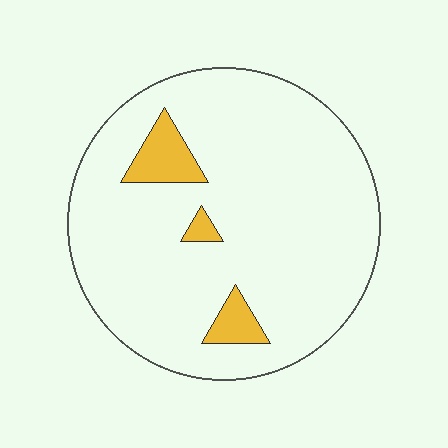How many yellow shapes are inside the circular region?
3.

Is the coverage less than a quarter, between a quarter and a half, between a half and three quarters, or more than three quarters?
Less than a quarter.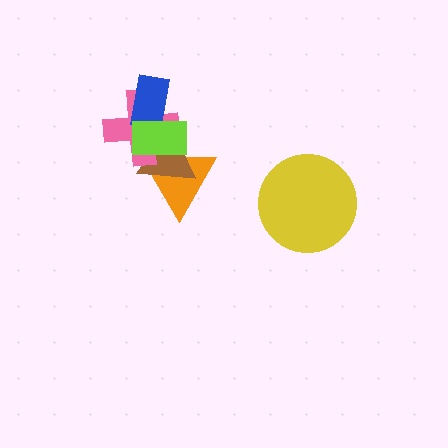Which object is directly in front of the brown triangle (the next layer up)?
The pink cross is directly in front of the brown triangle.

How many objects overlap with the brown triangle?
3 objects overlap with the brown triangle.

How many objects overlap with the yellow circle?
0 objects overlap with the yellow circle.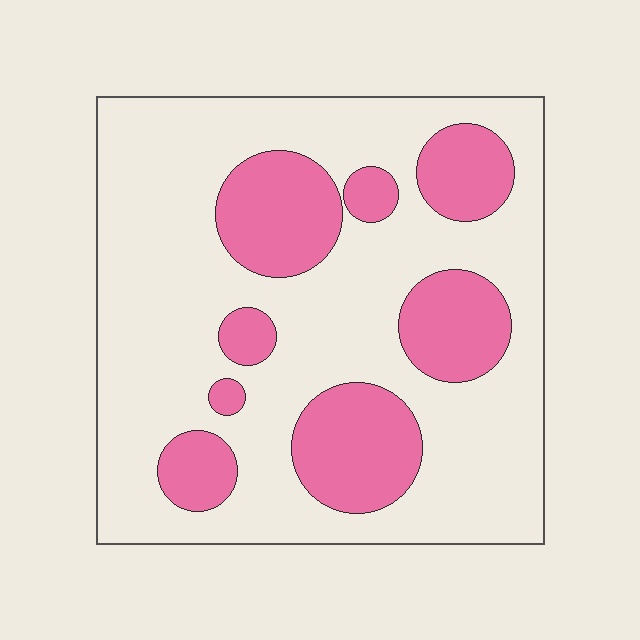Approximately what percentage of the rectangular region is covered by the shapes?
Approximately 30%.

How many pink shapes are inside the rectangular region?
8.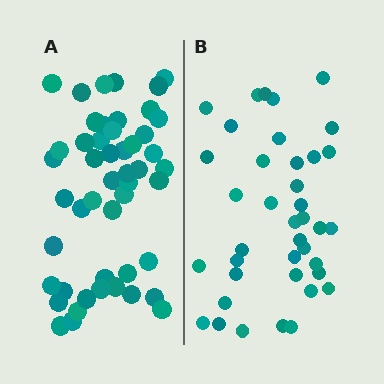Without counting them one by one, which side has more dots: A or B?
Region A (the left region) has more dots.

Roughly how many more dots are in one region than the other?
Region A has roughly 10 or so more dots than region B.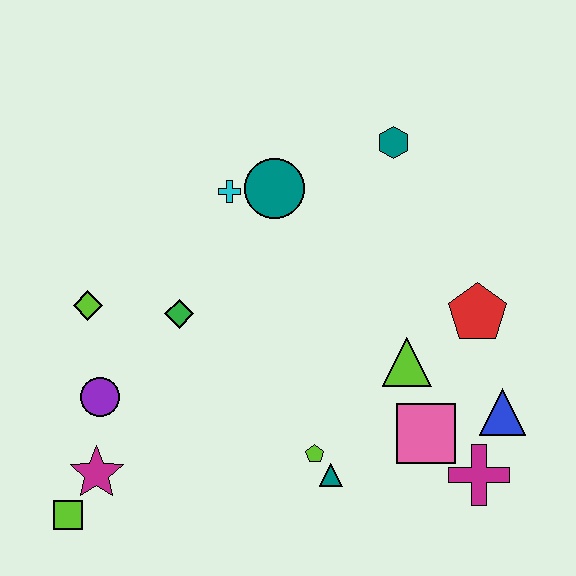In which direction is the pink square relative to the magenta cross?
The pink square is to the left of the magenta cross.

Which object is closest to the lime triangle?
The pink square is closest to the lime triangle.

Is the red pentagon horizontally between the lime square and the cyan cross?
No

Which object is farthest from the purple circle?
The blue triangle is farthest from the purple circle.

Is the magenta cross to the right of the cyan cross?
Yes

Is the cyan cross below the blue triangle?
No